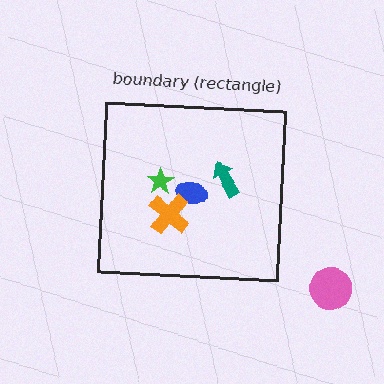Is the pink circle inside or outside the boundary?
Outside.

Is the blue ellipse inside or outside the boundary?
Inside.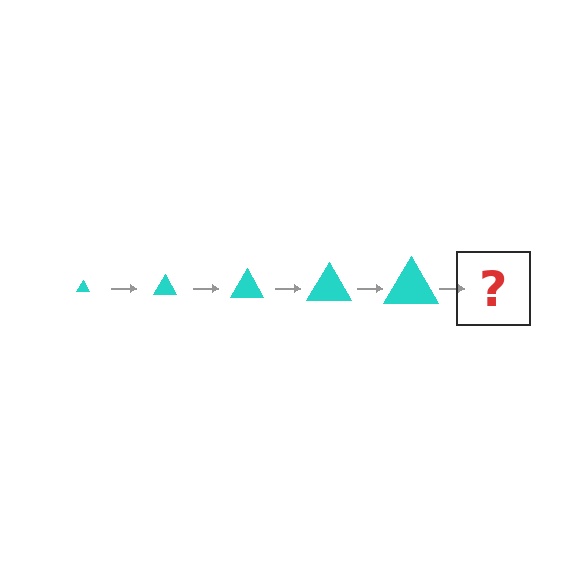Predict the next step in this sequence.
The next step is a cyan triangle, larger than the previous one.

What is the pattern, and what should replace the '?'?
The pattern is that the triangle gets progressively larger each step. The '?' should be a cyan triangle, larger than the previous one.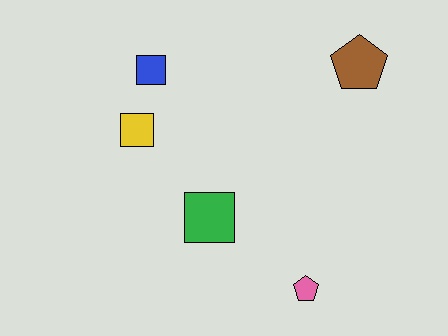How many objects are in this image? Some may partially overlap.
There are 5 objects.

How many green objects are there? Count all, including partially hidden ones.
There is 1 green object.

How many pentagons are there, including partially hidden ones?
There are 2 pentagons.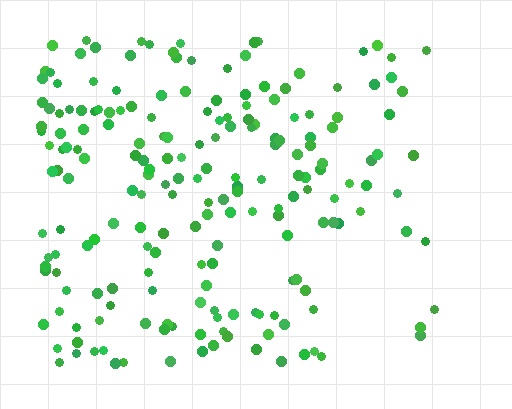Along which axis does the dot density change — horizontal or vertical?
Horizontal.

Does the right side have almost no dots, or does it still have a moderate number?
Still a moderate number, just noticeably fewer than the left.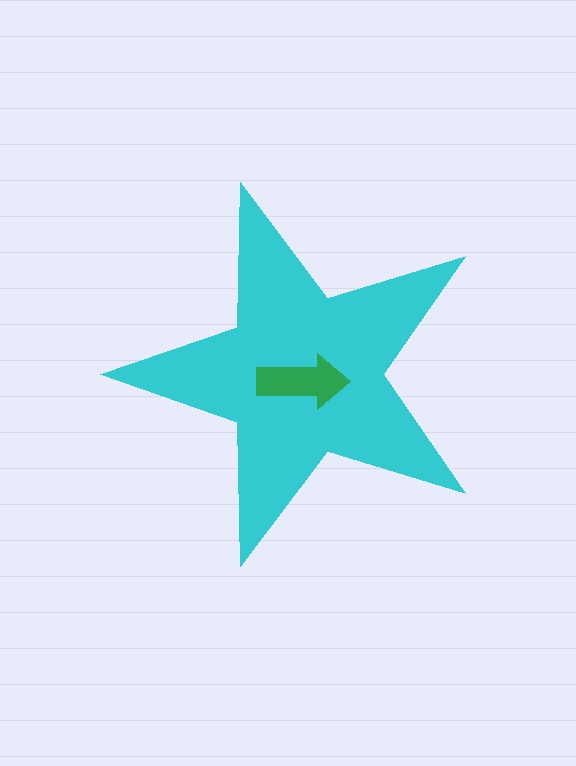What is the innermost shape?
The green arrow.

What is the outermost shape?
The cyan star.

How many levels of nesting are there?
2.